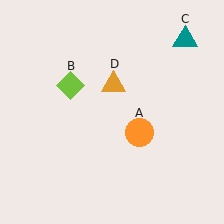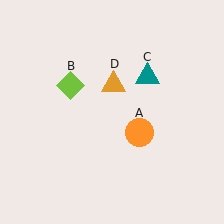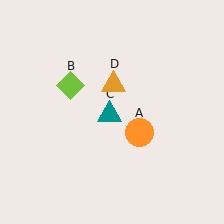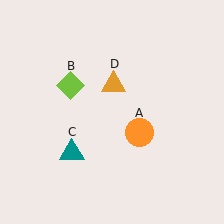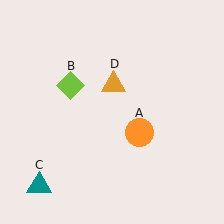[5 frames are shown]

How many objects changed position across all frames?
1 object changed position: teal triangle (object C).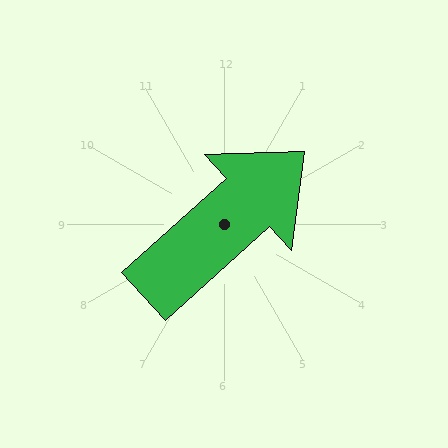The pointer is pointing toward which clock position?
Roughly 2 o'clock.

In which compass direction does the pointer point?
Northeast.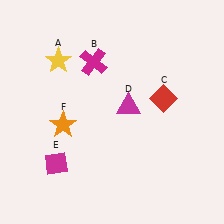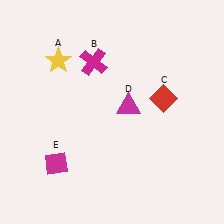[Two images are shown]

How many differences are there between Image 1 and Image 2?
There is 1 difference between the two images.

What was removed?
The orange star (F) was removed in Image 2.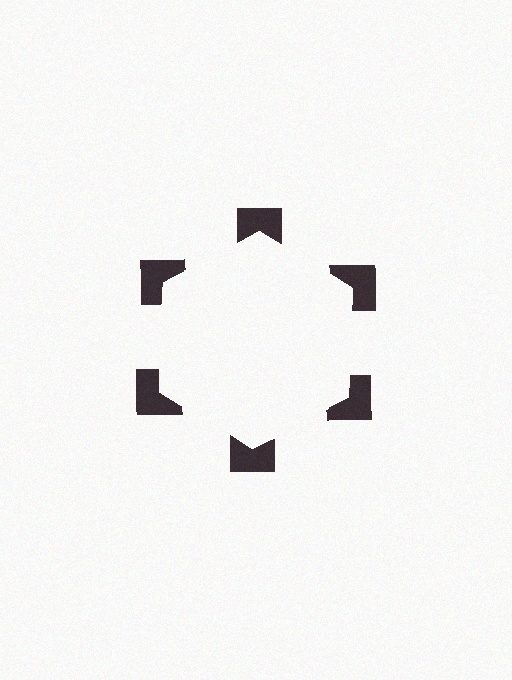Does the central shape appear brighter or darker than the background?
It typically appears slightly brighter than the background, even though no actual brightness change is drawn.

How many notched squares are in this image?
There are 6 — one at each vertex of the illusory hexagon.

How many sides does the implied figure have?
6 sides.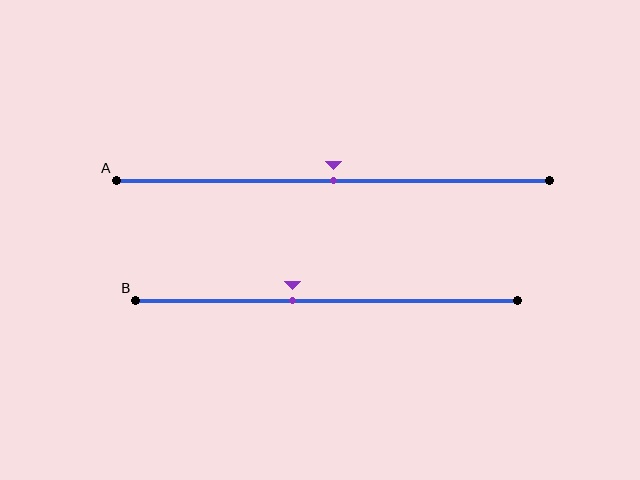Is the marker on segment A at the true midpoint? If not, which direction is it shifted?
Yes, the marker on segment A is at the true midpoint.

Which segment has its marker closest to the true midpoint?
Segment A has its marker closest to the true midpoint.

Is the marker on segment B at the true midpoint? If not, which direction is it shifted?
No, the marker on segment B is shifted to the left by about 9% of the segment length.